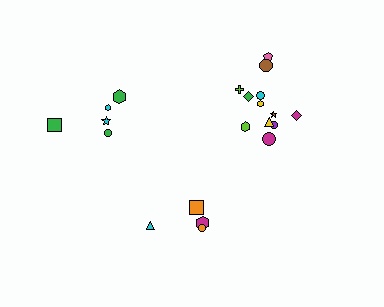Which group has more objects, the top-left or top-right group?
The top-right group.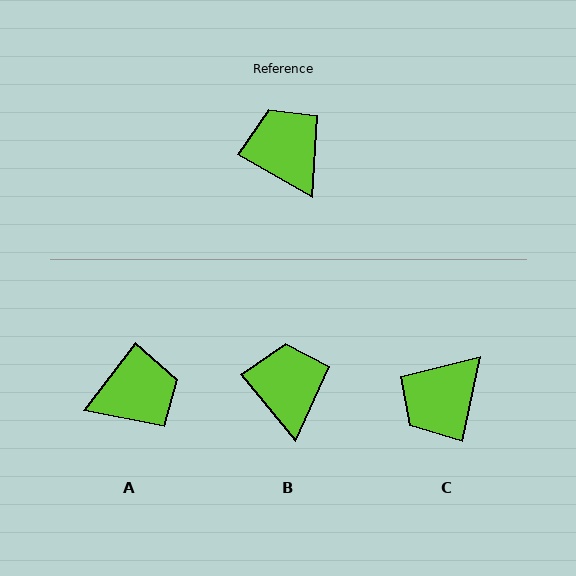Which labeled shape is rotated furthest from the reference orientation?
C, about 108 degrees away.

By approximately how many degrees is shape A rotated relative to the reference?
Approximately 98 degrees clockwise.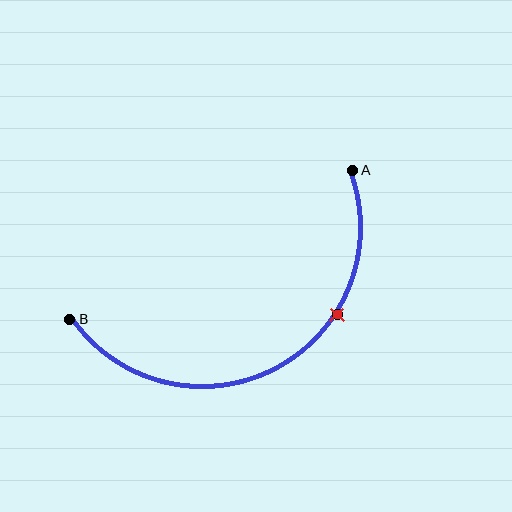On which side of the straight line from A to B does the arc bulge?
The arc bulges below the straight line connecting A and B.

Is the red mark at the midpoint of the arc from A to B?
No. The red mark lies on the arc but is closer to endpoint A. The arc midpoint would be at the point on the curve equidistant along the arc from both A and B.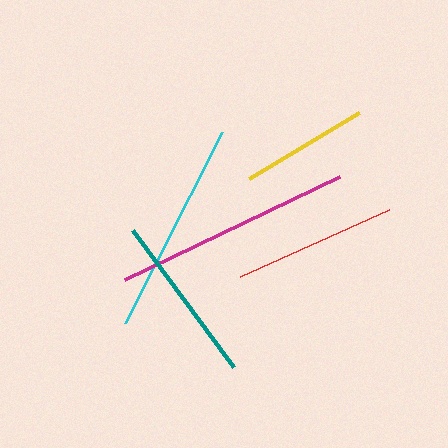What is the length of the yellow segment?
The yellow segment is approximately 129 pixels long.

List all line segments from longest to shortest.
From longest to shortest: magenta, cyan, teal, red, yellow.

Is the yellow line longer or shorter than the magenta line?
The magenta line is longer than the yellow line.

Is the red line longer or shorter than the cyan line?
The cyan line is longer than the red line.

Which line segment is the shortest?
The yellow line is the shortest at approximately 129 pixels.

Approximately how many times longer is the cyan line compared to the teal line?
The cyan line is approximately 1.3 times the length of the teal line.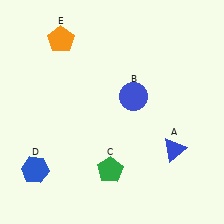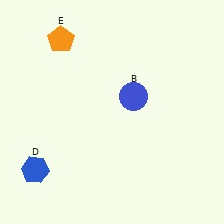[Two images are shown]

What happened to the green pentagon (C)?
The green pentagon (C) was removed in Image 2. It was in the bottom-left area of Image 1.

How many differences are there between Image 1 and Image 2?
There are 2 differences between the two images.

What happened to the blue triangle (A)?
The blue triangle (A) was removed in Image 2. It was in the bottom-right area of Image 1.